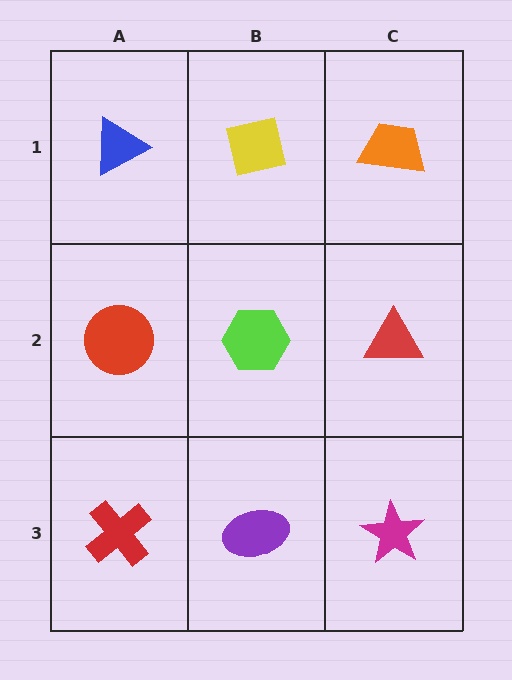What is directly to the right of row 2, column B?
A red triangle.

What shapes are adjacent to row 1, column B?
A lime hexagon (row 2, column B), a blue triangle (row 1, column A), an orange trapezoid (row 1, column C).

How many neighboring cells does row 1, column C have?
2.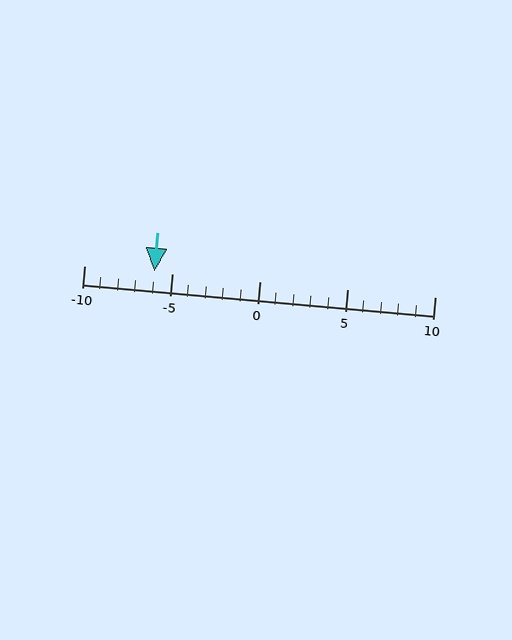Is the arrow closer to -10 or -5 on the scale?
The arrow is closer to -5.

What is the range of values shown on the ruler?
The ruler shows values from -10 to 10.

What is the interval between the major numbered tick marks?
The major tick marks are spaced 5 units apart.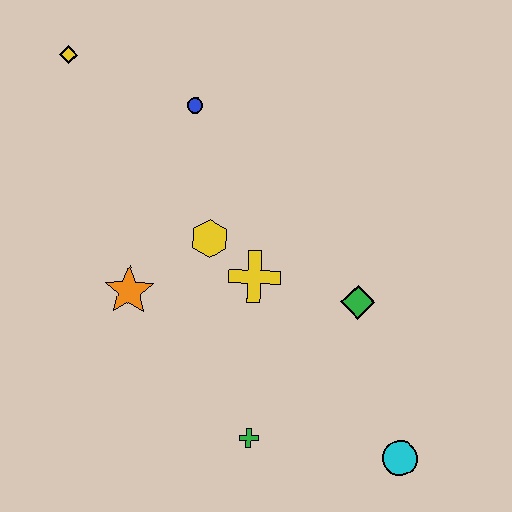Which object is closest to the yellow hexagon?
The yellow cross is closest to the yellow hexagon.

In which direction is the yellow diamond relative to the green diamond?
The yellow diamond is to the left of the green diamond.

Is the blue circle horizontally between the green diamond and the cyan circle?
No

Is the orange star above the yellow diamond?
No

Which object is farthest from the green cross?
The yellow diamond is farthest from the green cross.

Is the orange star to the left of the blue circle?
Yes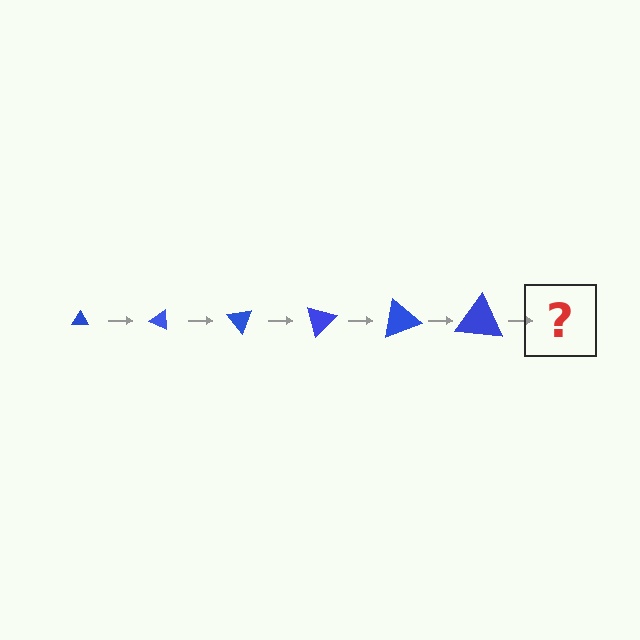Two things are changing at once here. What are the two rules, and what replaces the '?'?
The two rules are that the triangle grows larger each step and it rotates 25 degrees each step. The '?' should be a triangle, larger than the previous one and rotated 150 degrees from the start.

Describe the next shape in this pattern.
It should be a triangle, larger than the previous one and rotated 150 degrees from the start.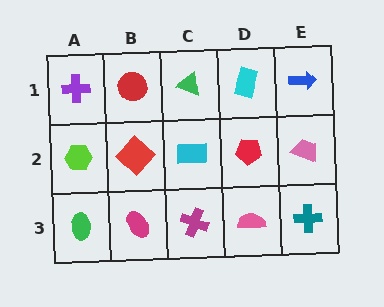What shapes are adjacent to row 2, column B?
A red circle (row 1, column B), a magenta ellipse (row 3, column B), a lime hexagon (row 2, column A), a cyan rectangle (row 2, column C).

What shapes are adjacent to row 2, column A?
A purple cross (row 1, column A), a green ellipse (row 3, column A), a red diamond (row 2, column B).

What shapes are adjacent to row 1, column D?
A red pentagon (row 2, column D), a green triangle (row 1, column C), a blue arrow (row 1, column E).